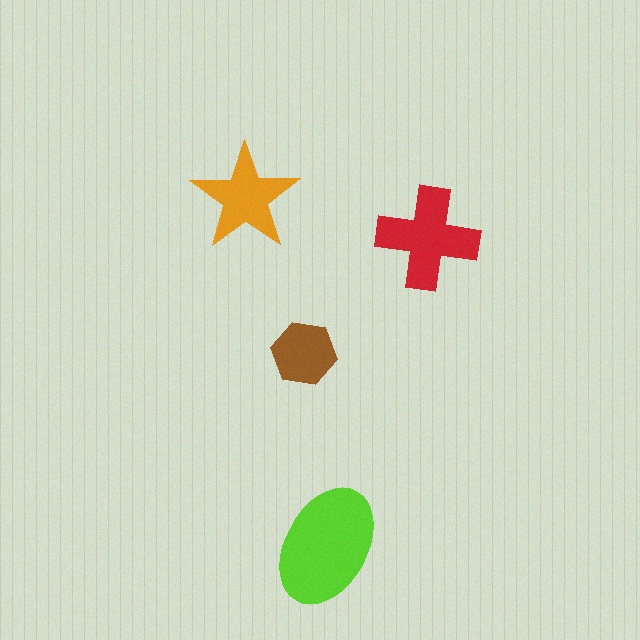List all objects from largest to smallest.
The lime ellipse, the red cross, the orange star, the brown hexagon.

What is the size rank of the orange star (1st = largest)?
3rd.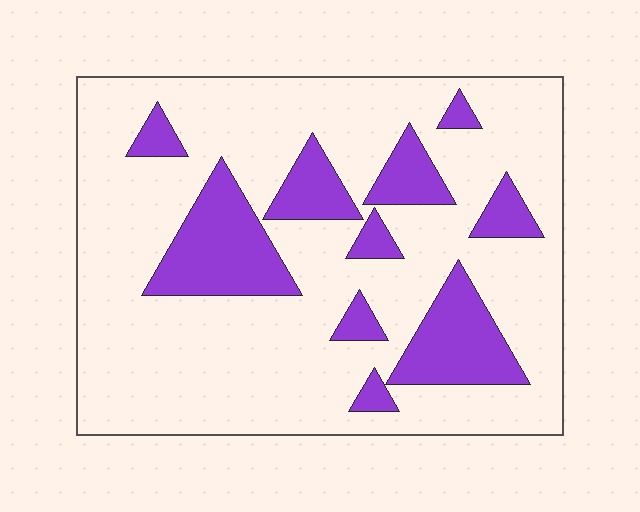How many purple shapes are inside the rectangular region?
10.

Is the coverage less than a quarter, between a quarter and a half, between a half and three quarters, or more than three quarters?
Less than a quarter.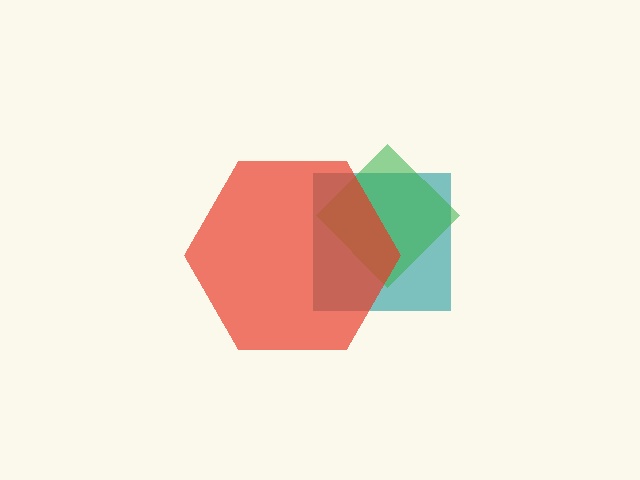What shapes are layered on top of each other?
The layered shapes are: a teal square, a green diamond, a red hexagon.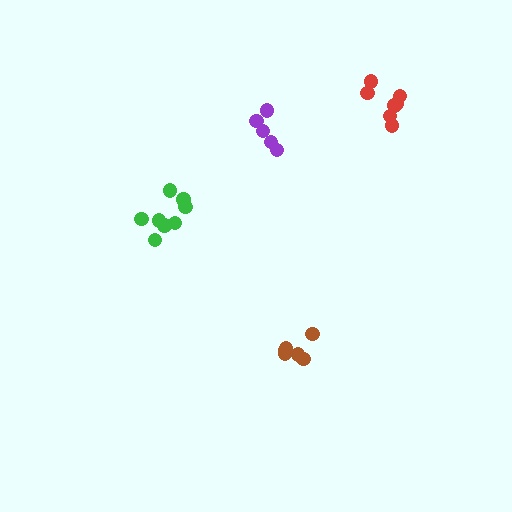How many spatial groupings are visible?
There are 4 spatial groupings.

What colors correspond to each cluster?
The clusters are colored: red, brown, purple, green.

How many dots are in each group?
Group 1: 7 dots, Group 2: 6 dots, Group 3: 5 dots, Group 4: 8 dots (26 total).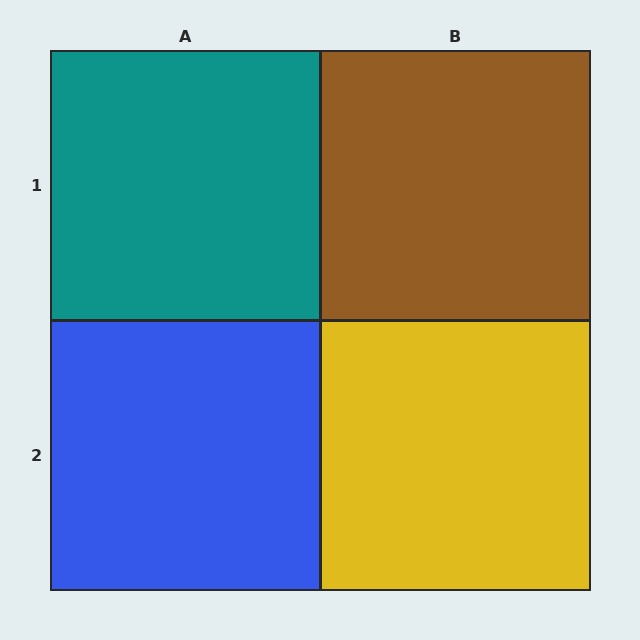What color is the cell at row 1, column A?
Teal.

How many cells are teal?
1 cell is teal.